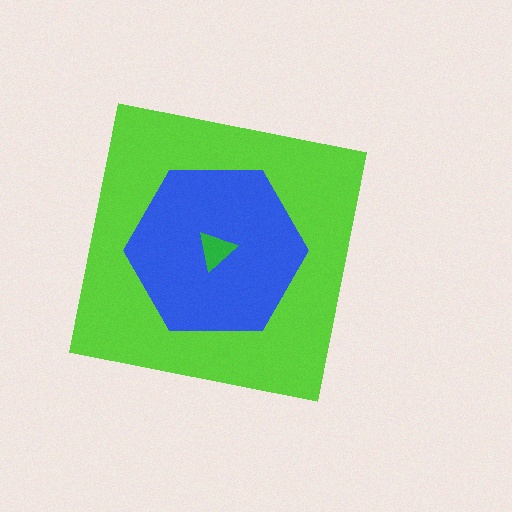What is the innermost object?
The green triangle.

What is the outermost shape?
The lime square.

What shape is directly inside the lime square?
The blue hexagon.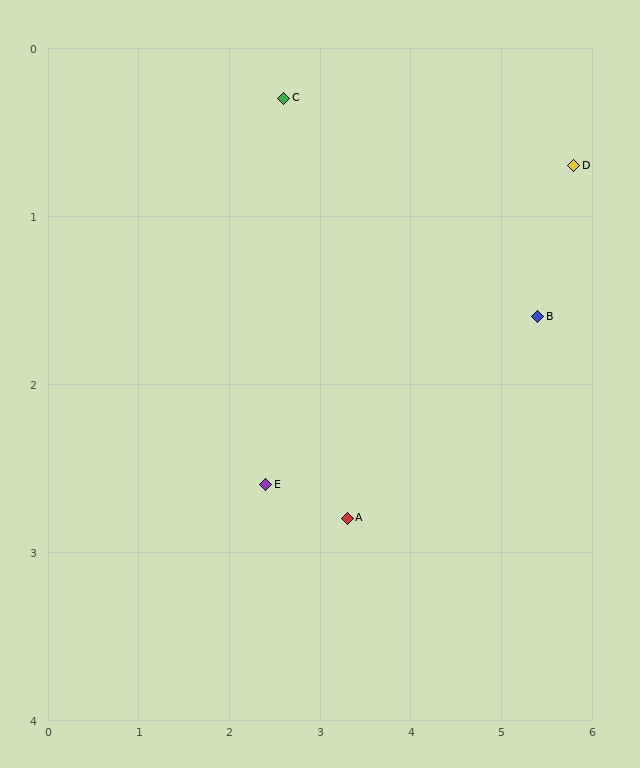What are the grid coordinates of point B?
Point B is at approximately (5.4, 1.6).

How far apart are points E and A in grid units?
Points E and A are about 0.9 grid units apart.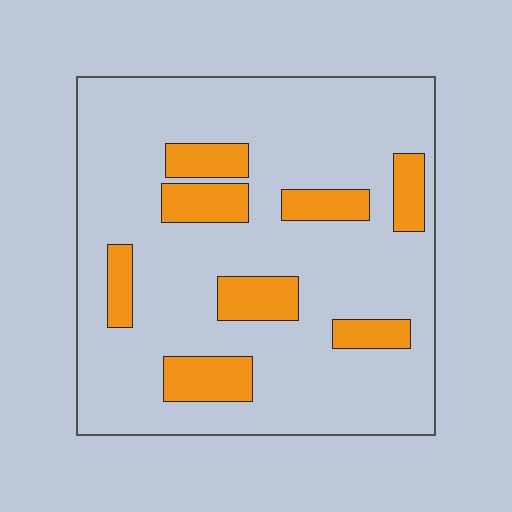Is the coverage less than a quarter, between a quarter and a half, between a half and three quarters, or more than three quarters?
Less than a quarter.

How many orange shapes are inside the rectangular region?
8.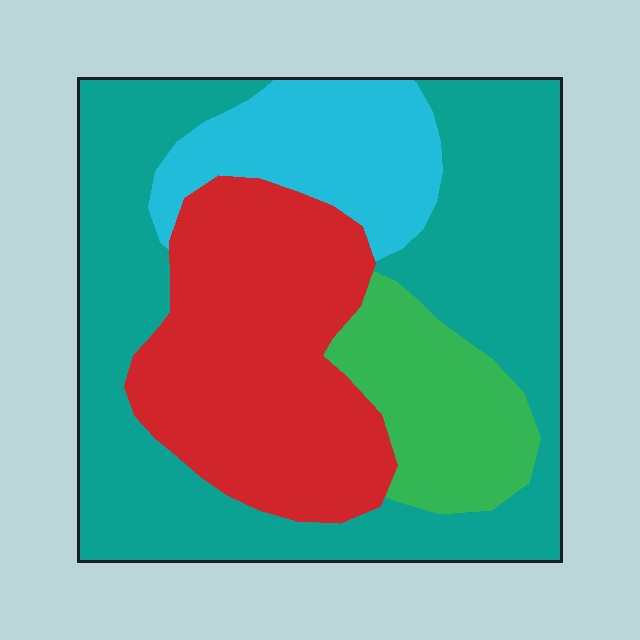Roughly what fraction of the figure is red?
Red takes up about one quarter (1/4) of the figure.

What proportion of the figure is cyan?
Cyan takes up about one eighth (1/8) of the figure.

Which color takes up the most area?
Teal, at roughly 45%.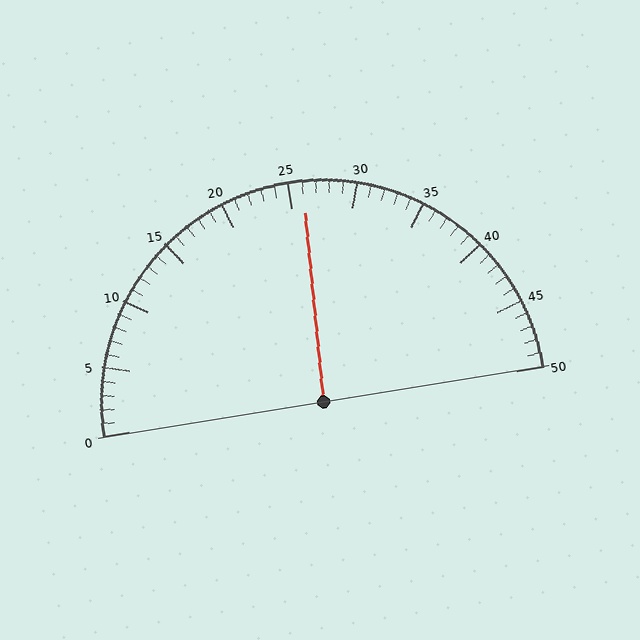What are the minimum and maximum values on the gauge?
The gauge ranges from 0 to 50.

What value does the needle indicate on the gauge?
The needle indicates approximately 26.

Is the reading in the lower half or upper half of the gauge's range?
The reading is in the upper half of the range (0 to 50).